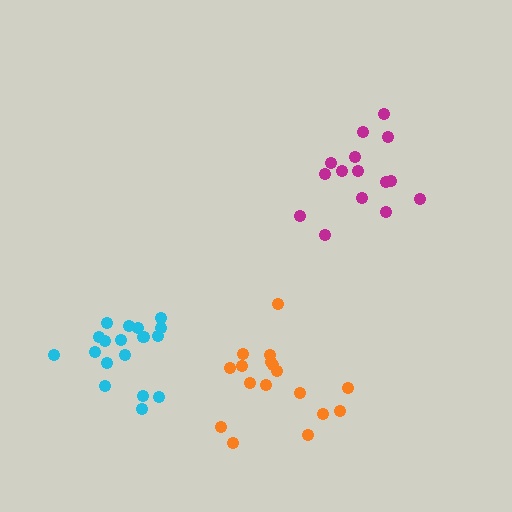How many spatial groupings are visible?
There are 3 spatial groupings.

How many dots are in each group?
Group 1: 17 dots, Group 2: 15 dots, Group 3: 18 dots (50 total).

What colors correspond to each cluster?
The clusters are colored: orange, magenta, cyan.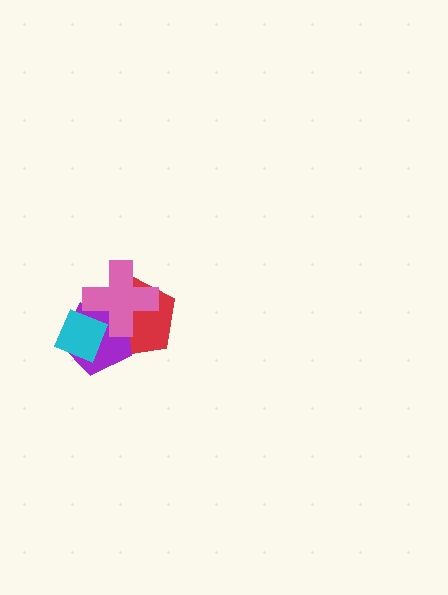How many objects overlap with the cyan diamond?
3 objects overlap with the cyan diamond.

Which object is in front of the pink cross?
The cyan diamond is in front of the pink cross.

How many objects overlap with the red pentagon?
3 objects overlap with the red pentagon.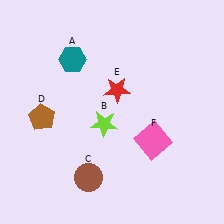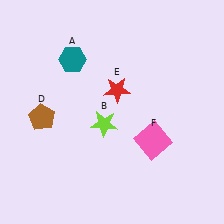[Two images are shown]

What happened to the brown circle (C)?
The brown circle (C) was removed in Image 2. It was in the bottom-left area of Image 1.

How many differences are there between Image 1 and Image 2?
There is 1 difference between the two images.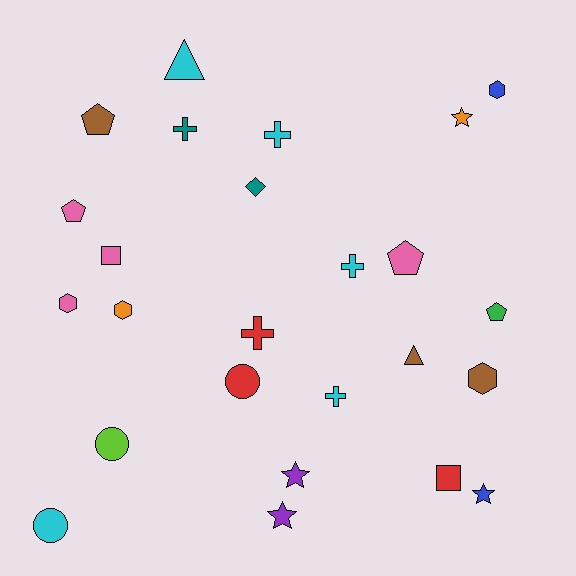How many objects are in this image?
There are 25 objects.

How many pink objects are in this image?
There are 4 pink objects.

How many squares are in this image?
There are 2 squares.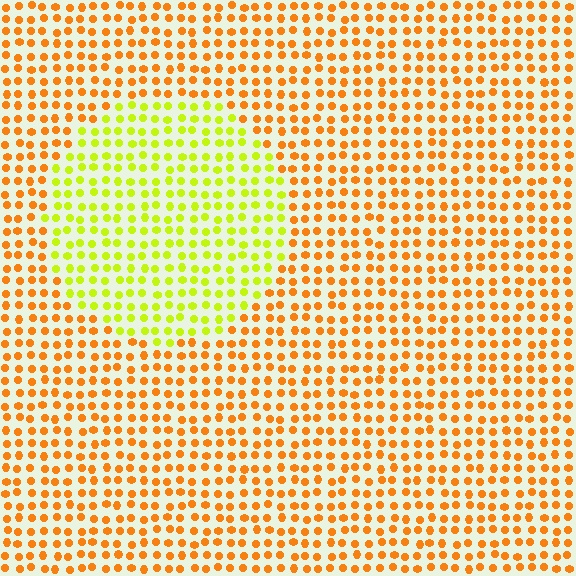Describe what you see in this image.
The image is filled with small orange elements in a uniform arrangement. A circle-shaped region is visible where the elements are tinted to a slightly different hue, forming a subtle color boundary.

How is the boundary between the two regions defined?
The boundary is defined purely by a slight shift in hue (about 45 degrees). Spacing, size, and orientation are identical on both sides.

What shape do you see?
I see a circle.